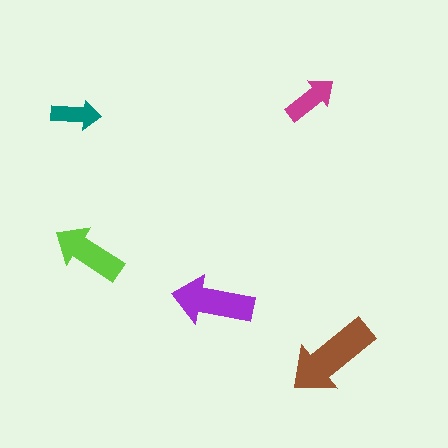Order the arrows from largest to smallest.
the brown one, the purple one, the lime one, the magenta one, the teal one.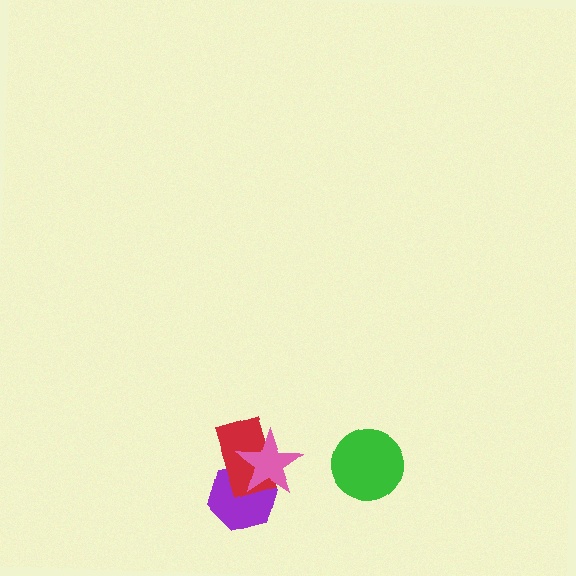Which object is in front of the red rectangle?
The pink star is in front of the red rectangle.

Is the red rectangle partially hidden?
Yes, it is partially covered by another shape.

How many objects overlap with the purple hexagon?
2 objects overlap with the purple hexagon.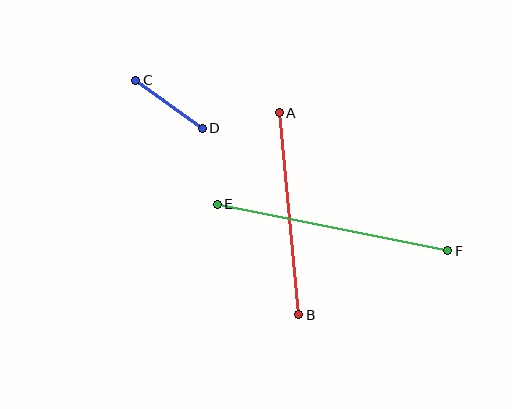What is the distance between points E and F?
The distance is approximately 236 pixels.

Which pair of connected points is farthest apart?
Points E and F are farthest apart.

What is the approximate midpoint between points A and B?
The midpoint is at approximately (289, 214) pixels.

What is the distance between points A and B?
The distance is approximately 203 pixels.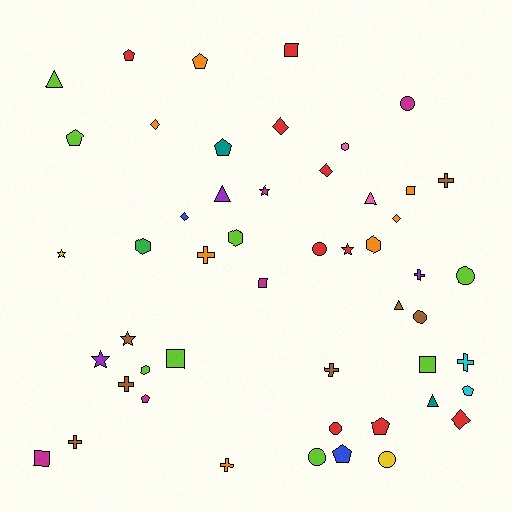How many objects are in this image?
There are 50 objects.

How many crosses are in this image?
There are 8 crosses.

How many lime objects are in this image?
There are 8 lime objects.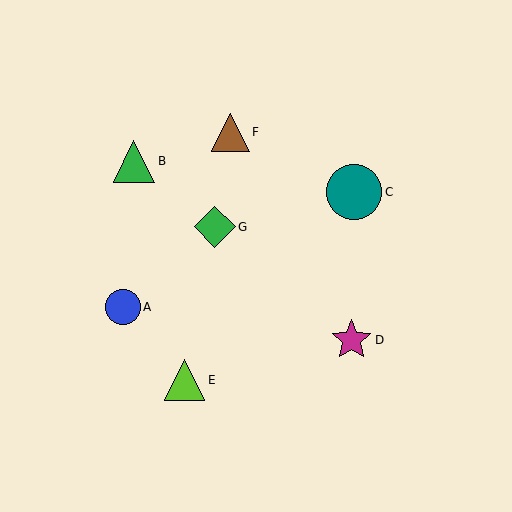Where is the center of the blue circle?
The center of the blue circle is at (123, 307).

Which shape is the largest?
The teal circle (labeled C) is the largest.